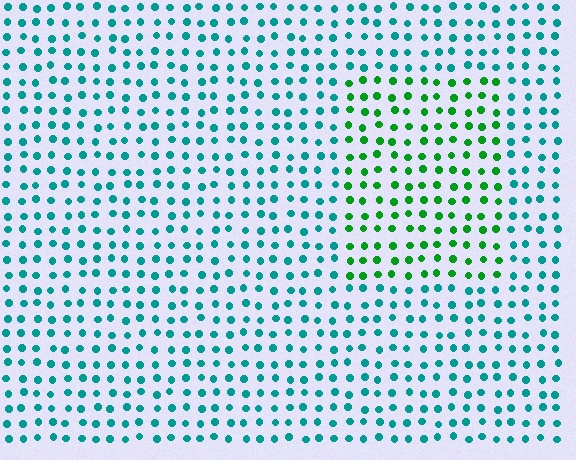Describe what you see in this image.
The image is filled with small teal elements in a uniform arrangement. A rectangle-shaped region is visible where the elements are tinted to a slightly different hue, forming a subtle color boundary.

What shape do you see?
I see a rectangle.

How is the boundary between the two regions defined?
The boundary is defined purely by a slight shift in hue (about 46 degrees). Spacing, size, and orientation are identical on both sides.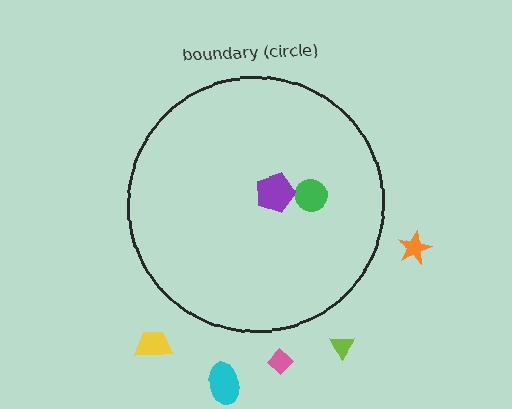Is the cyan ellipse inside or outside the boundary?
Outside.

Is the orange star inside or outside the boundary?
Outside.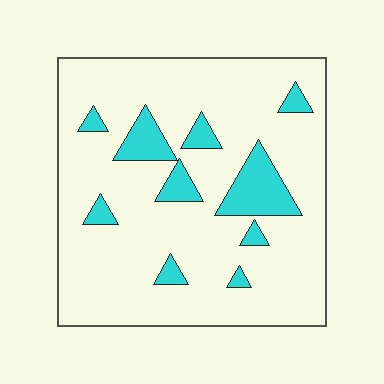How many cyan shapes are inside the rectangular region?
10.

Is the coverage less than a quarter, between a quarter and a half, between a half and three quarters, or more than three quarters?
Less than a quarter.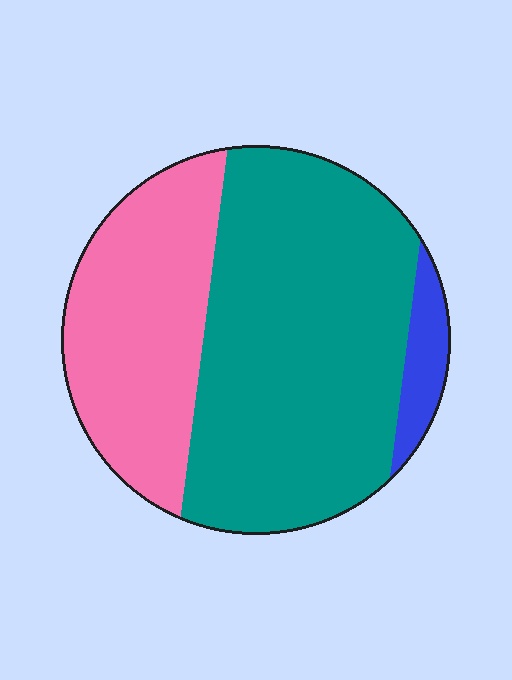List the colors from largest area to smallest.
From largest to smallest: teal, pink, blue.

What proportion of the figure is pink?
Pink covers 33% of the figure.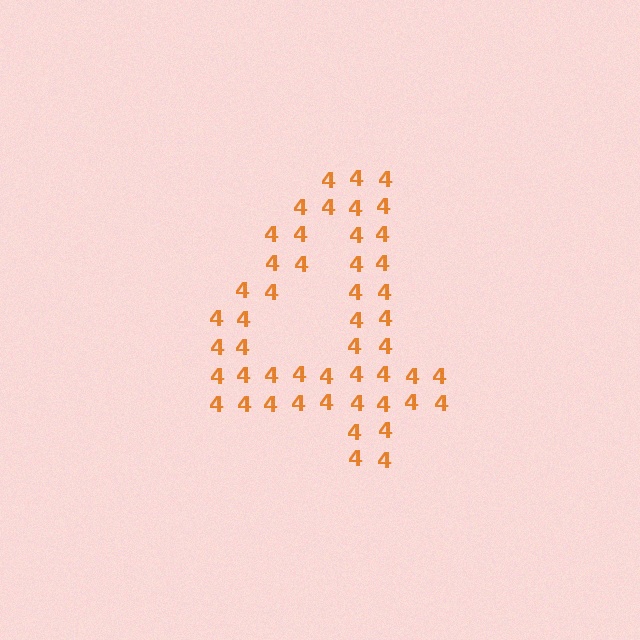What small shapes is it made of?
It is made of small digit 4's.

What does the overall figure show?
The overall figure shows the digit 4.